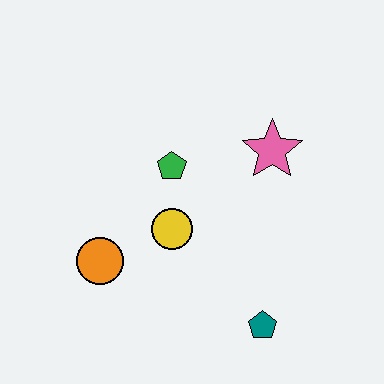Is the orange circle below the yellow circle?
Yes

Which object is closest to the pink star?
The green pentagon is closest to the pink star.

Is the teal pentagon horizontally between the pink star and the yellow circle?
Yes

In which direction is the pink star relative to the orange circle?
The pink star is to the right of the orange circle.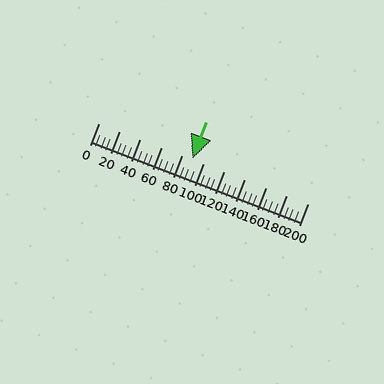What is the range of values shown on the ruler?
The ruler shows values from 0 to 200.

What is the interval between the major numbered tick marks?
The major tick marks are spaced 20 units apart.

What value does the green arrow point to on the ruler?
The green arrow points to approximately 90.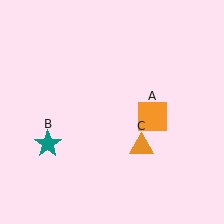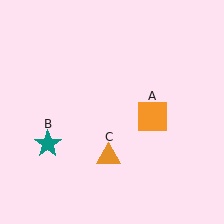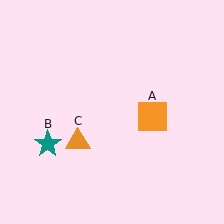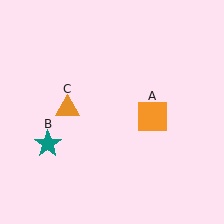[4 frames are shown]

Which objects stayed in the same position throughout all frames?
Orange square (object A) and teal star (object B) remained stationary.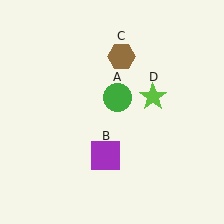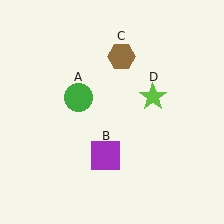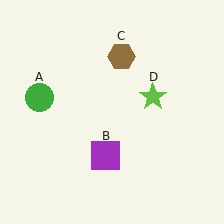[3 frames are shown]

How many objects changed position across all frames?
1 object changed position: green circle (object A).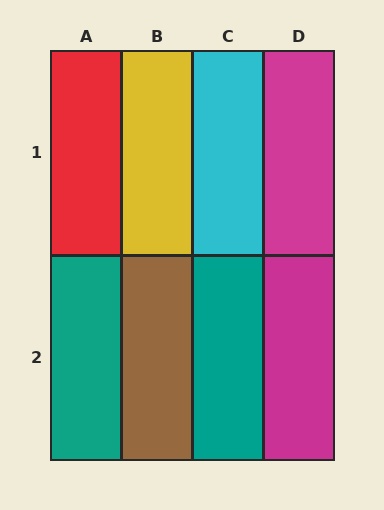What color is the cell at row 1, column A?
Red.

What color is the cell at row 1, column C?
Cyan.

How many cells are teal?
2 cells are teal.